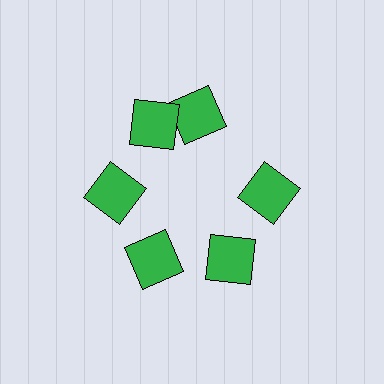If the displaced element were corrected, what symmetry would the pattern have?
It would have 6-fold rotational symmetry — the pattern would map onto itself every 60 degrees.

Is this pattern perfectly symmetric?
No. The 6 green squares are arranged in a ring, but one element near the 1 o'clock position is rotated out of alignment along the ring, breaking the 6-fold rotational symmetry.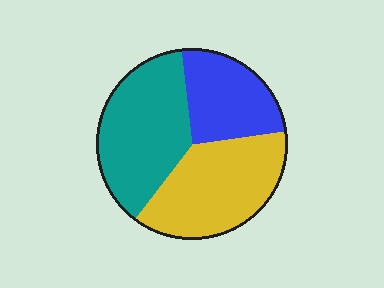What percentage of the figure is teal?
Teal takes up between a quarter and a half of the figure.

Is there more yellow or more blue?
Yellow.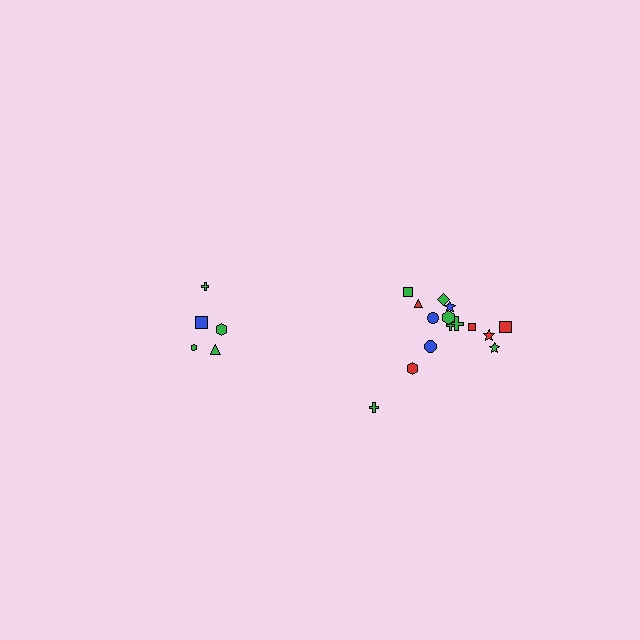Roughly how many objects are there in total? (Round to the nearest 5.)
Roughly 20 objects in total.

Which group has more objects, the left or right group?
The right group.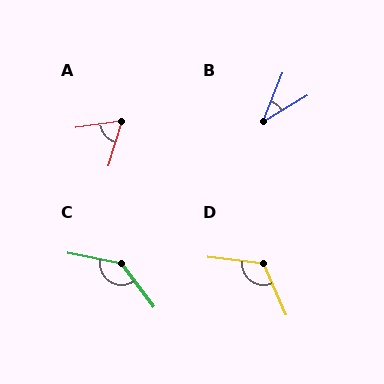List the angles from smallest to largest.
B (38°), A (65°), D (121°), C (137°).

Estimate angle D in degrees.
Approximately 121 degrees.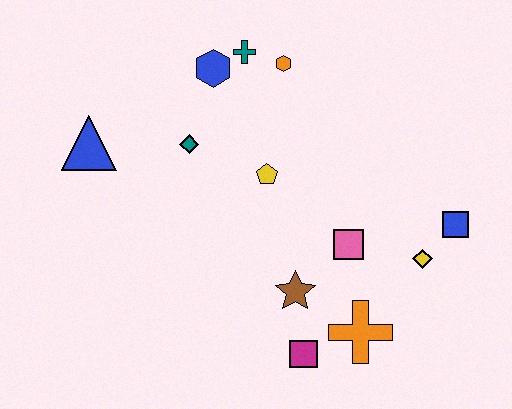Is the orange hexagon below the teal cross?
Yes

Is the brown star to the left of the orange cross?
Yes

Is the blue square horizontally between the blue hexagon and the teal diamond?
No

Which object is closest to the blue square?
The yellow diamond is closest to the blue square.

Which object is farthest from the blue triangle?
The blue square is farthest from the blue triangle.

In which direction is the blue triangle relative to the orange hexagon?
The blue triangle is to the left of the orange hexagon.